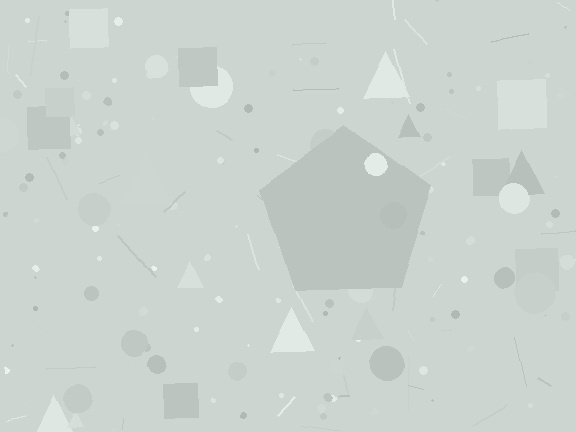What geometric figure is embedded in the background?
A pentagon is embedded in the background.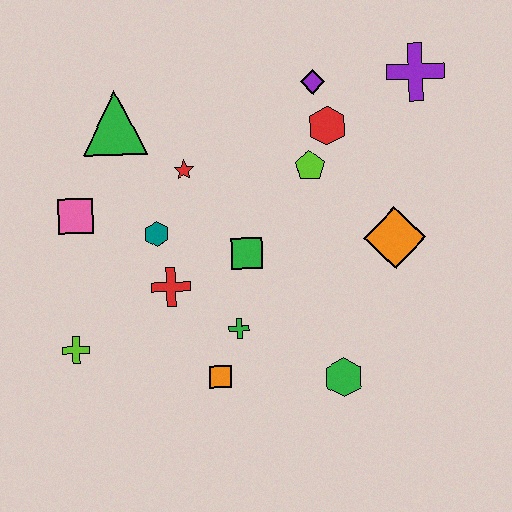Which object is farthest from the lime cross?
The purple cross is farthest from the lime cross.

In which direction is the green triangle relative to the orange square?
The green triangle is above the orange square.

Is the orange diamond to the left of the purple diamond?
No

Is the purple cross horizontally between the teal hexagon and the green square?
No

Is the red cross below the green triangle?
Yes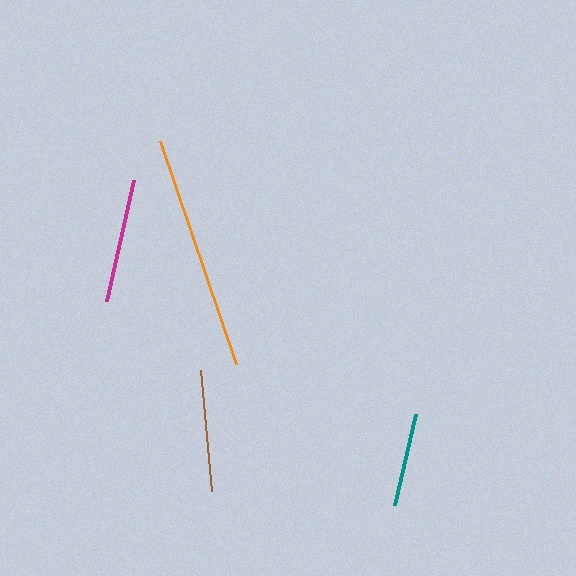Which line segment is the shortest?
The teal line is the shortest at approximately 93 pixels.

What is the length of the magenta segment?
The magenta segment is approximately 123 pixels long.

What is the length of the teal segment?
The teal segment is approximately 93 pixels long.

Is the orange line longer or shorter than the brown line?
The orange line is longer than the brown line.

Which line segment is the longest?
The orange line is the longest at approximately 236 pixels.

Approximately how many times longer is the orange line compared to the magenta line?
The orange line is approximately 1.9 times the length of the magenta line.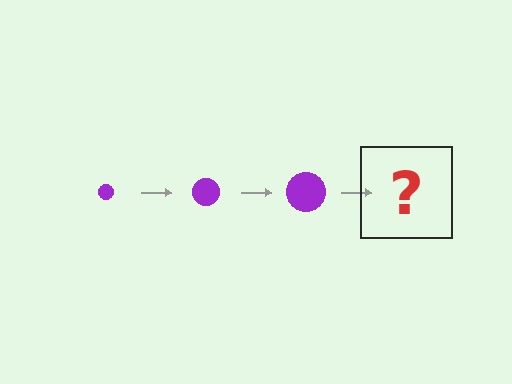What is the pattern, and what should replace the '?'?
The pattern is that the circle gets progressively larger each step. The '?' should be a purple circle, larger than the previous one.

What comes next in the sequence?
The next element should be a purple circle, larger than the previous one.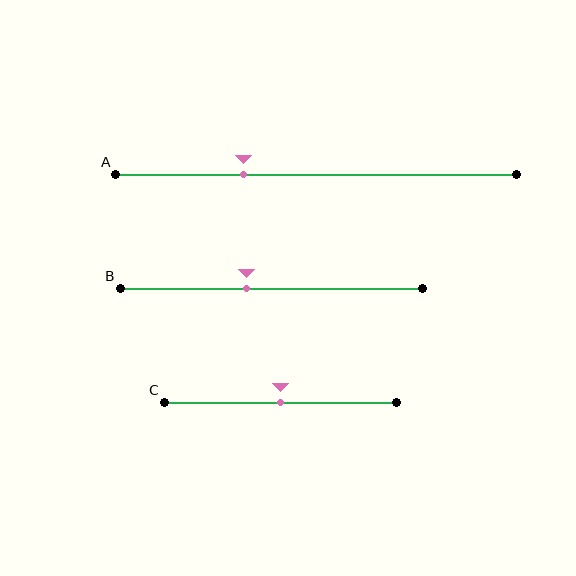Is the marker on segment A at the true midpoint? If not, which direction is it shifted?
No, the marker on segment A is shifted to the left by about 18% of the segment length.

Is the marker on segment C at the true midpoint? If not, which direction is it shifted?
Yes, the marker on segment C is at the true midpoint.